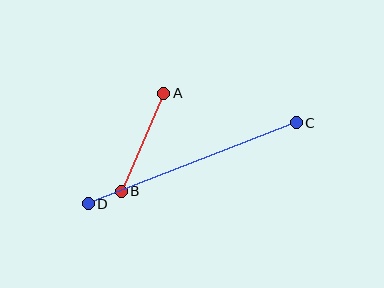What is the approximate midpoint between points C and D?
The midpoint is at approximately (192, 163) pixels.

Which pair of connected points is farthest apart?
Points C and D are farthest apart.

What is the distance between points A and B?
The distance is approximately 107 pixels.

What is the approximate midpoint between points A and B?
The midpoint is at approximately (143, 142) pixels.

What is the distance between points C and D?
The distance is approximately 223 pixels.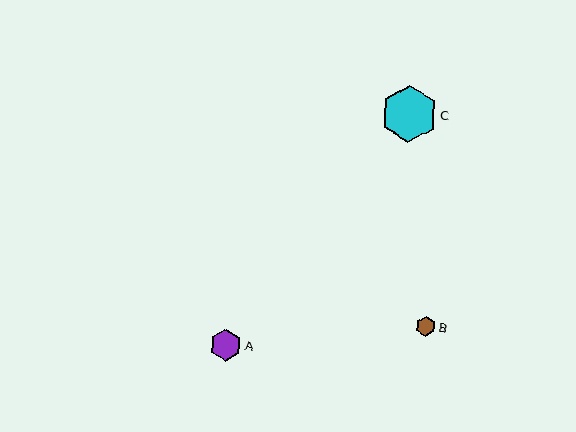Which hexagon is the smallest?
Hexagon B is the smallest with a size of approximately 20 pixels.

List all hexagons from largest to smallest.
From largest to smallest: C, A, B.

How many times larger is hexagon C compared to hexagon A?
Hexagon C is approximately 1.8 times the size of hexagon A.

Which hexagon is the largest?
Hexagon C is the largest with a size of approximately 56 pixels.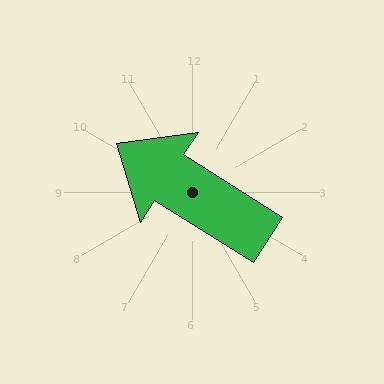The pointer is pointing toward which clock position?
Roughly 10 o'clock.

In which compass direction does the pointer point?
Northwest.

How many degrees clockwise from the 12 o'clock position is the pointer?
Approximately 303 degrees.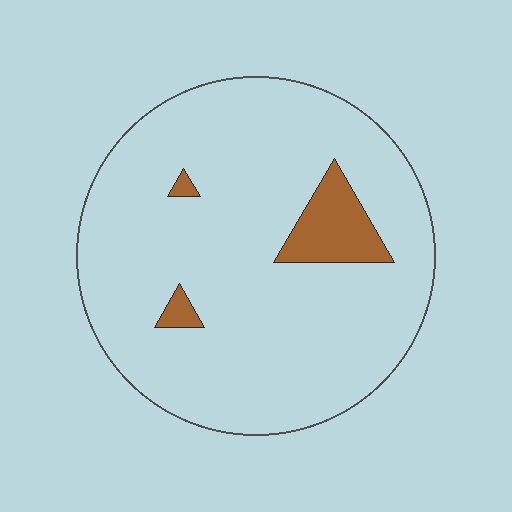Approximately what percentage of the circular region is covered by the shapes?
Approximately 10%.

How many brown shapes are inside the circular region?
3.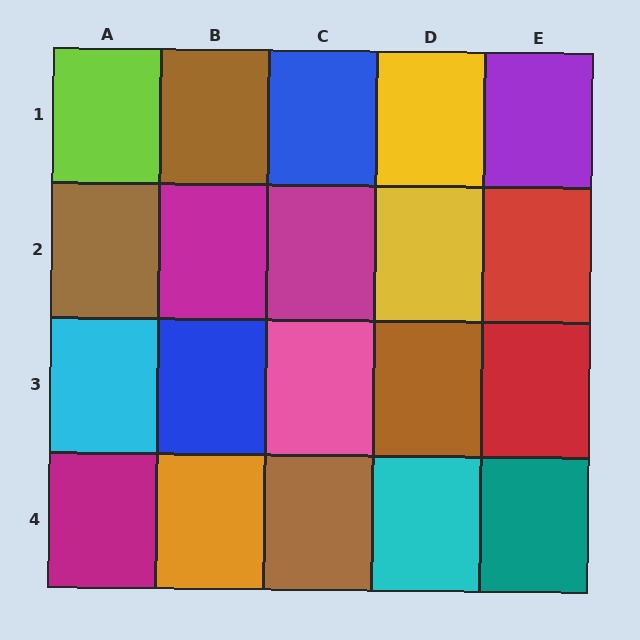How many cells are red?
2 cells are red.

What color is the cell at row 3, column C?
Pink.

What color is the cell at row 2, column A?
Brown.